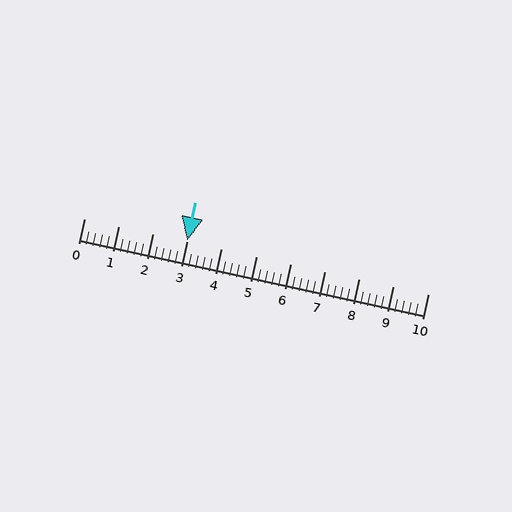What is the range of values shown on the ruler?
The ruler shows values from 0 to 10.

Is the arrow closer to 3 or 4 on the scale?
The arrow is closer to 3.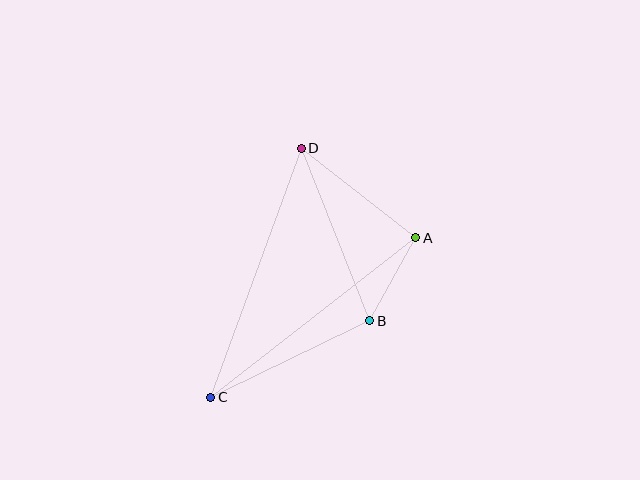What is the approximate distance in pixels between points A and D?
The distance between A and D is approximately 145 pixels.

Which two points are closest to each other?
Points A and B are closest to each other.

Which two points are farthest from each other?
Points C and D are farthest from each other.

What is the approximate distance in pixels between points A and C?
The distance between A and C is approximately 260 pixels.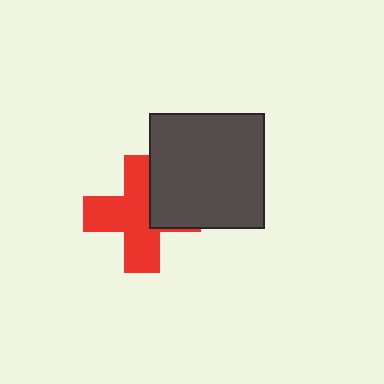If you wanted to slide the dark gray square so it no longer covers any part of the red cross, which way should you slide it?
Slide it right — that is the most direct way to separate the two shapes.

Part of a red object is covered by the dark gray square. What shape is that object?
It is a cross.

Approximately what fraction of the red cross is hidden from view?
Roughly 30% of the red cross is hidden behind the dark gray square.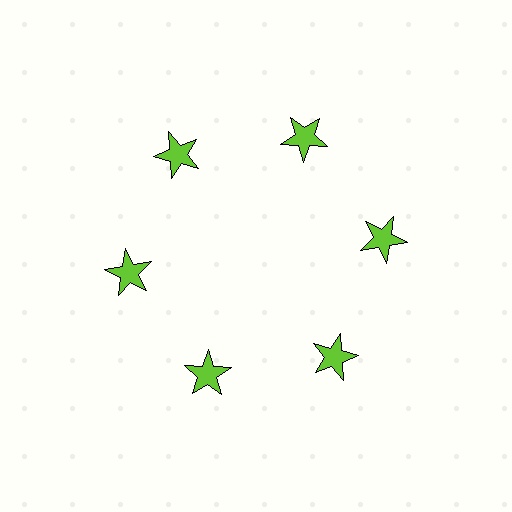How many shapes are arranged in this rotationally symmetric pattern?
There are 6 shapes, arranged in 6 groups of 1.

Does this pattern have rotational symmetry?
Yes, this pattern has 6-fold rotational symmetry. It looks the same after rotating 60 degrees around the center.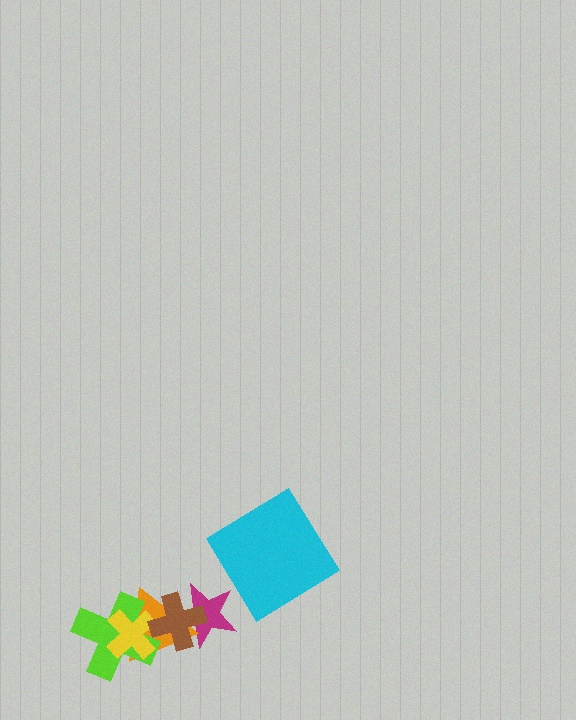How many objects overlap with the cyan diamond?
0 objects overlap with the cyan diamond.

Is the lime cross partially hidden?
Yes, it is partially covered by another shape.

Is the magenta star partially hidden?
Yes, it is partially covered by another shape.